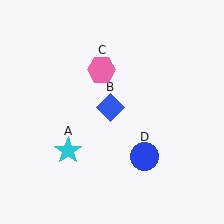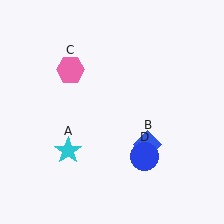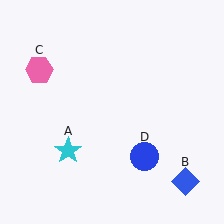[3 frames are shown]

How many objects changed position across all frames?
2 objects changed position: blue diamond (object B), pink hexagon (object C).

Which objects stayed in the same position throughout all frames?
Cyan star (object A) and blue circle (object D) remained stationary.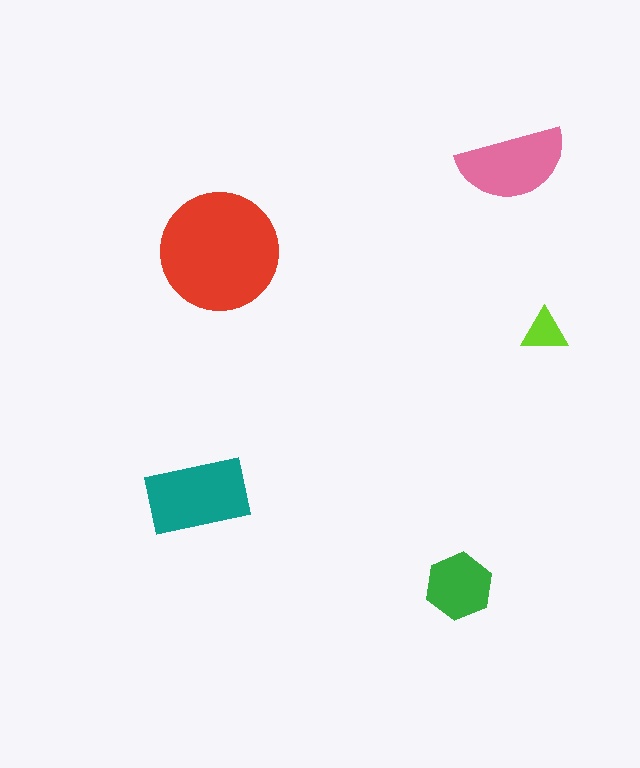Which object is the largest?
The red circle.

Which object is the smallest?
The lime triangle.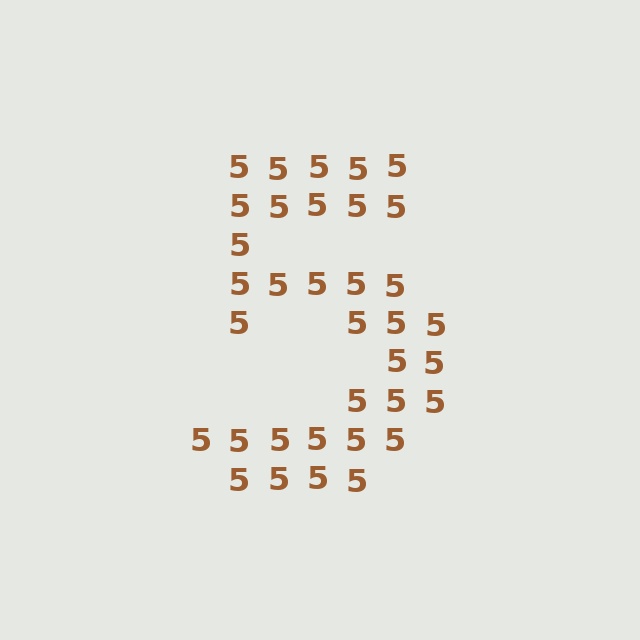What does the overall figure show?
The overall figure shows the digit 5.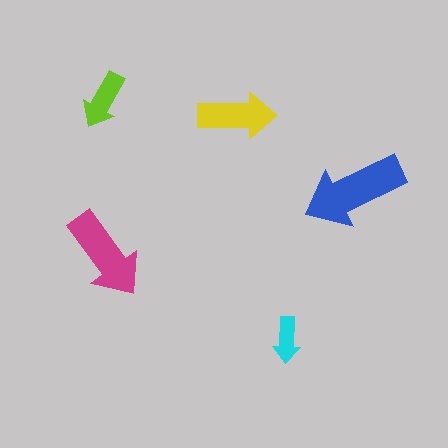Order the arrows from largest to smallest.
the blue one, the magenta one, the yellow one, the lime one, the cyan one.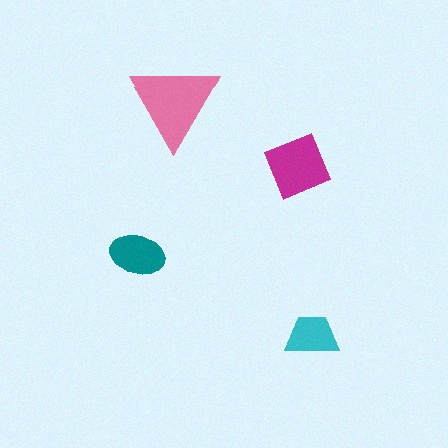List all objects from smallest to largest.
The cyan trapezoid, the teal ellipse, the magenta diamond, the pink triangle.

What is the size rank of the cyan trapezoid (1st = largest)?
4th.